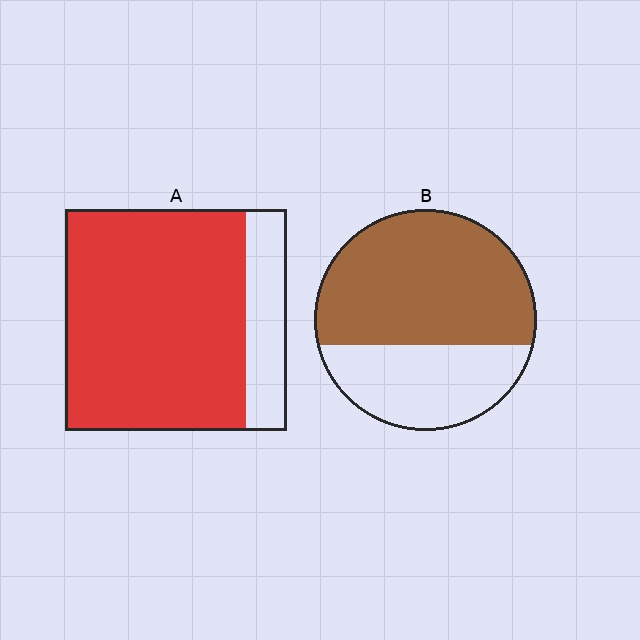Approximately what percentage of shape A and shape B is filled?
A is approximately 80% and B is approximately 65%.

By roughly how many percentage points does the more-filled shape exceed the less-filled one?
By roughly 15 percentage points (A over B).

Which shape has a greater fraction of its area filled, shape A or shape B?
Shape A.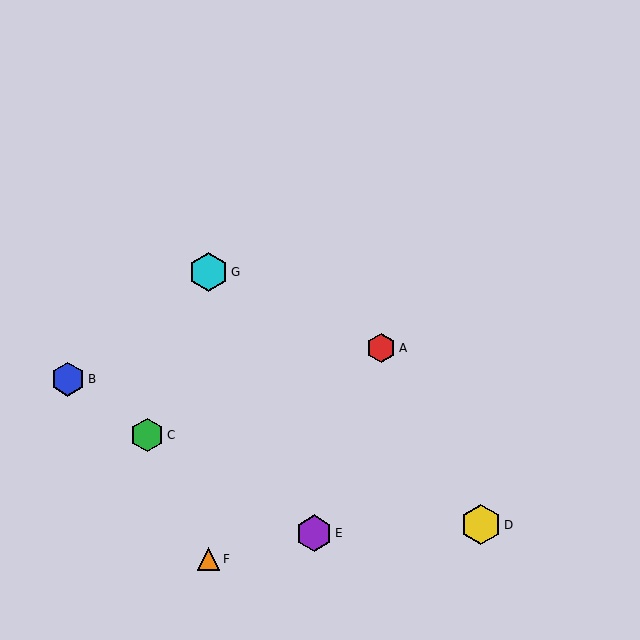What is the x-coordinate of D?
Object D is at x≈481.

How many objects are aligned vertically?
2 objects (F, G) are aligned vertically.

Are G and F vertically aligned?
Yes, both are at x≈209.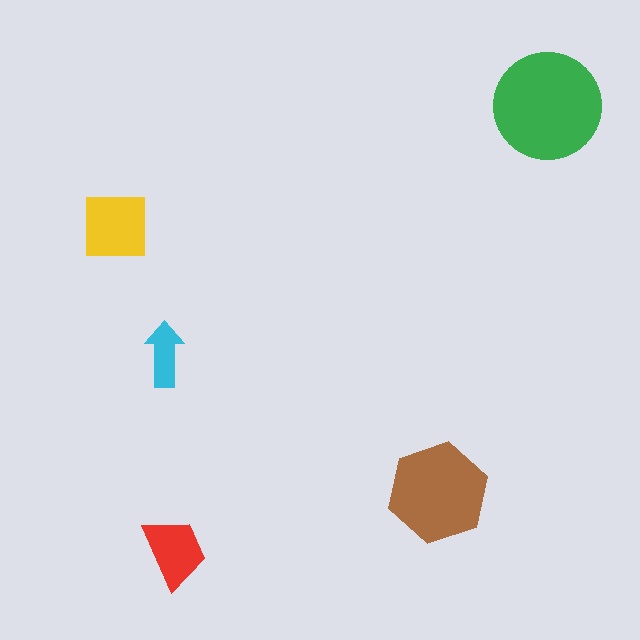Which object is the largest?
The green circle.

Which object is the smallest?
The cyan arrow.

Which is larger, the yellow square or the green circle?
The green circle.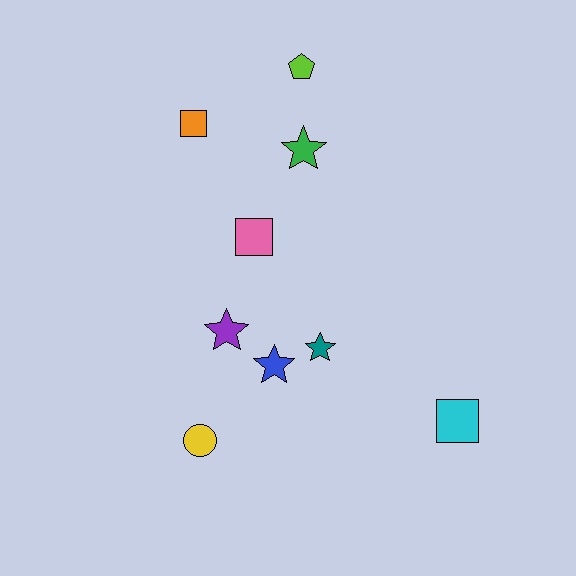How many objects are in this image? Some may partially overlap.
There are 9 objects.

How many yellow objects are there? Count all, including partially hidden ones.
There is 1 yellow object.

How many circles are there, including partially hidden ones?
There is 1 circle.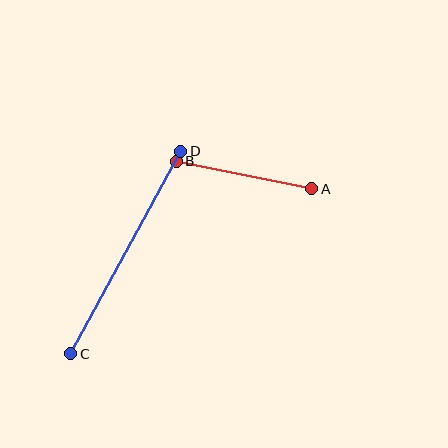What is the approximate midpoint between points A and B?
The midpoint is at approximately (244, 175) pixels.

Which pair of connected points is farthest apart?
Points C and D are farthest apart.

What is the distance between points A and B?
The distance is approximately 138 pixels.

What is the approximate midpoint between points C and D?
The midpoint is at approximately (126, 253) pixels.